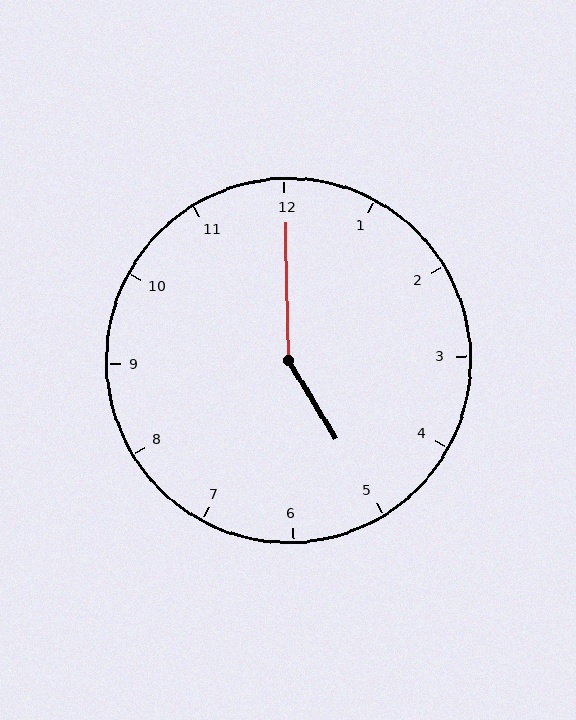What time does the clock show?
5:00.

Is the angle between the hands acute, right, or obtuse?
It is obtuse.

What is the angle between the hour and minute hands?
Approximately 150 degrees.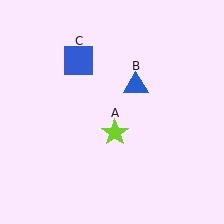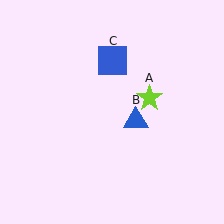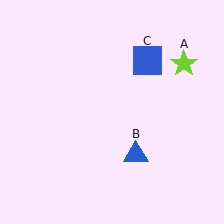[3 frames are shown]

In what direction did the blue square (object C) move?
The blue square (object C) moved right.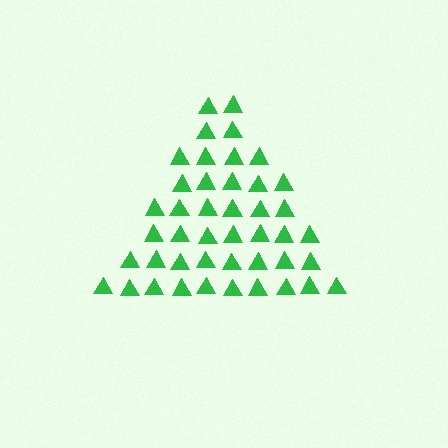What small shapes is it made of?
It is made of small triangles.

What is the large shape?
The large shape is a triangle.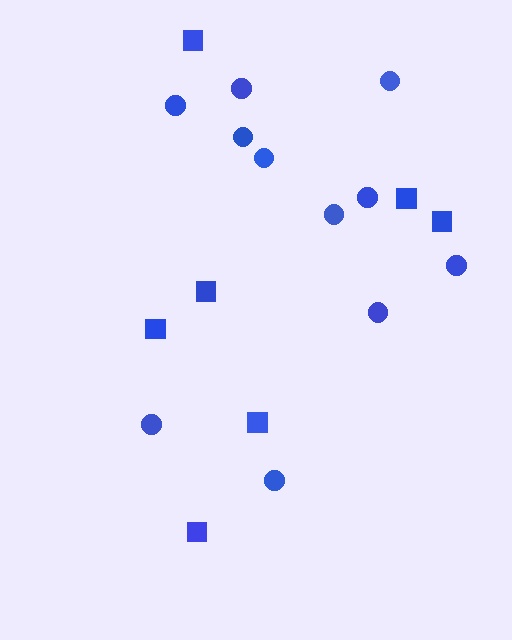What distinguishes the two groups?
There are 2 groups: one group of squares (7) and one group of circles (11).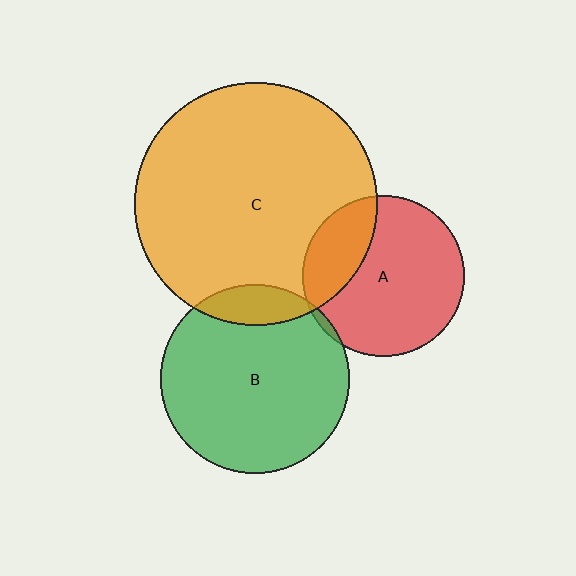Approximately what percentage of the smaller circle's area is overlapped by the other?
Approximately 5%.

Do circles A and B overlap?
Yes.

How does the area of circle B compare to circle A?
Approximately 1.4 times.